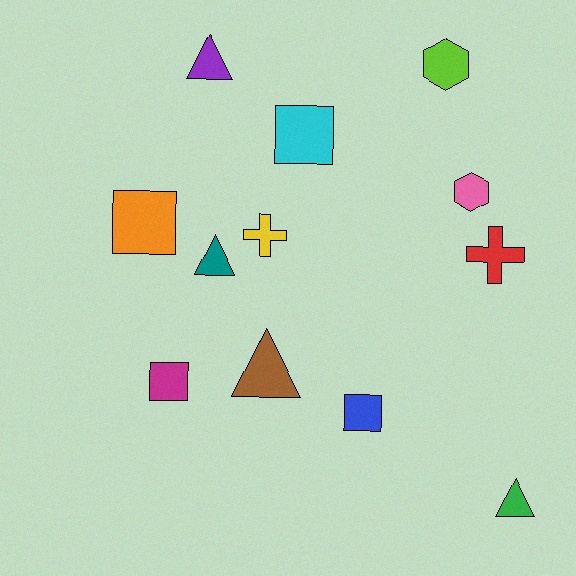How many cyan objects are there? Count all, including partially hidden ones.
There is 1 cyan object.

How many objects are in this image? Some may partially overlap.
There are 12 objects.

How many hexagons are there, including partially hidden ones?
There are 2 hexagons.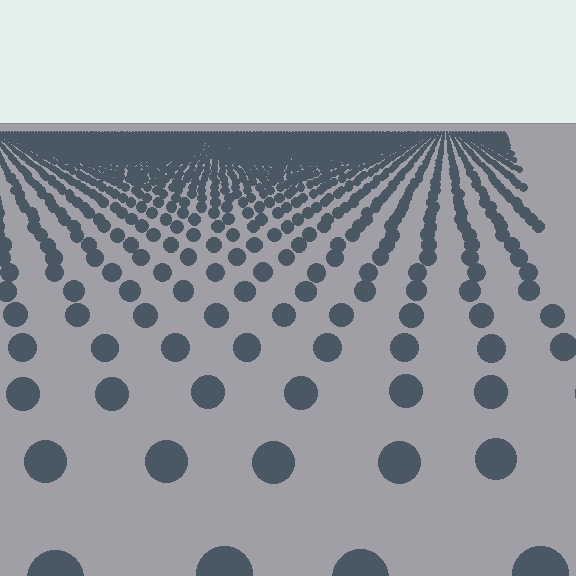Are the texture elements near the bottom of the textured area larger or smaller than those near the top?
Larger. Near the bottom, elements are closer to the viewer and appear at a bigger on-screen size.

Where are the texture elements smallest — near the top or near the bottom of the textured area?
Near the top.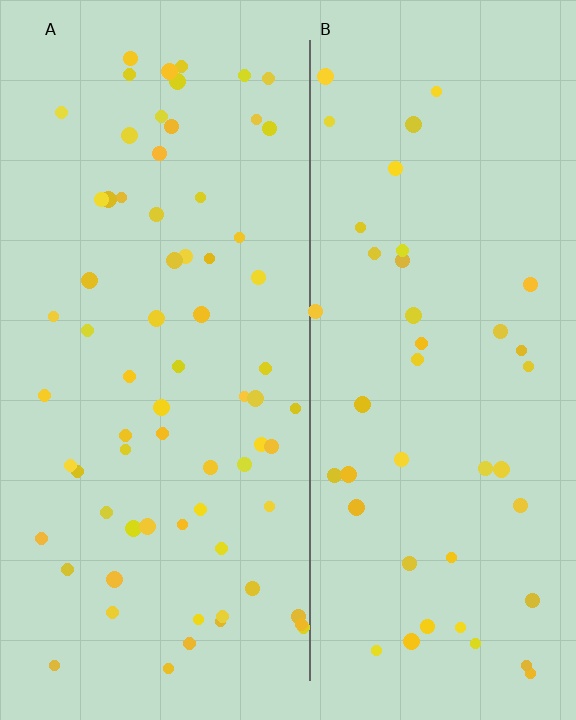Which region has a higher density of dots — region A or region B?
A (the left).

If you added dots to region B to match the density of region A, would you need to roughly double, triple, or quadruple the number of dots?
Approximately double.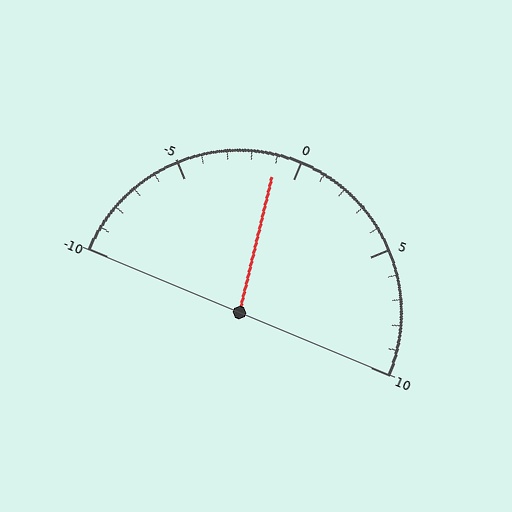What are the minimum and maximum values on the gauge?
The gauge ranges from -10 to 10.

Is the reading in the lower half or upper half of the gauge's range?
The reading is in the lower half of the range (-10 to 10).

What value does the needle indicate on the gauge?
The needle indicates approximately -1.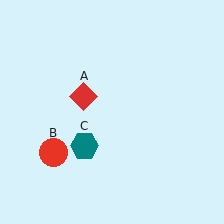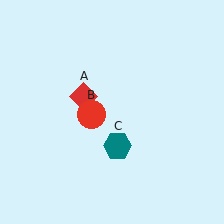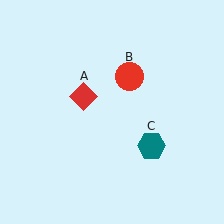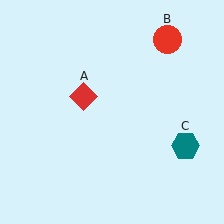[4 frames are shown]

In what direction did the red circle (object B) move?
The red circle (object B) moved up and to the right.